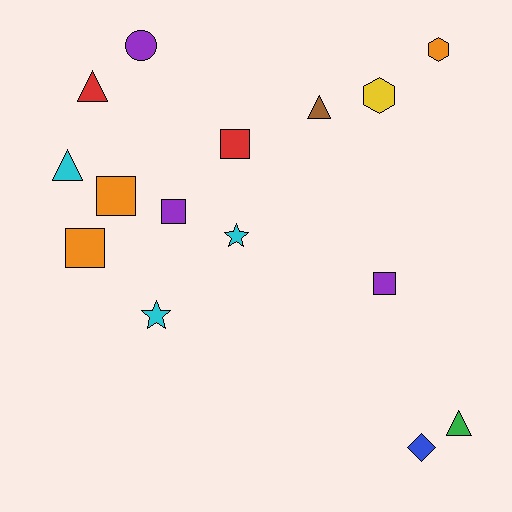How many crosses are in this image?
There are no crosses.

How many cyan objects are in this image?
There are 3 cyan objects.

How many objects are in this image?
There are 15 objects.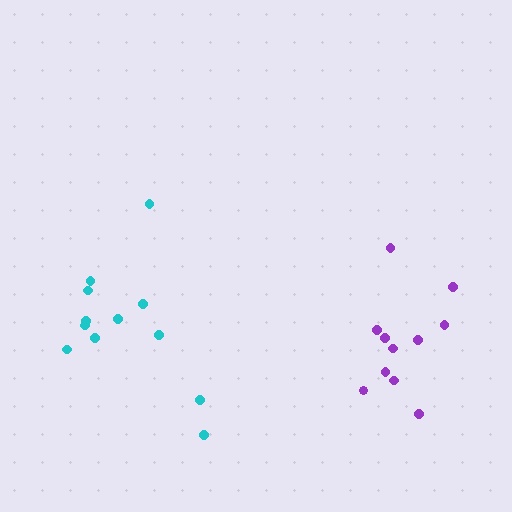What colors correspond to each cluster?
The clusters are colored: cyan, purple.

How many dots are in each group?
Group 1: 12 dots, Group 2: 11 dots (23 total).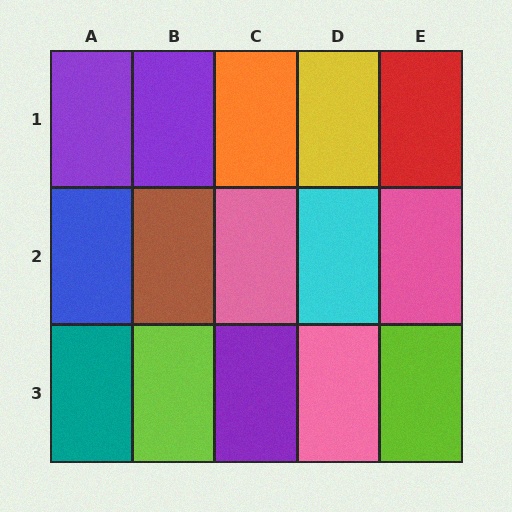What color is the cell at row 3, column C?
Purple.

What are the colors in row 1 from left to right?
Purple, purple, orange, yellow, red.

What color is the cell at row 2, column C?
Pink.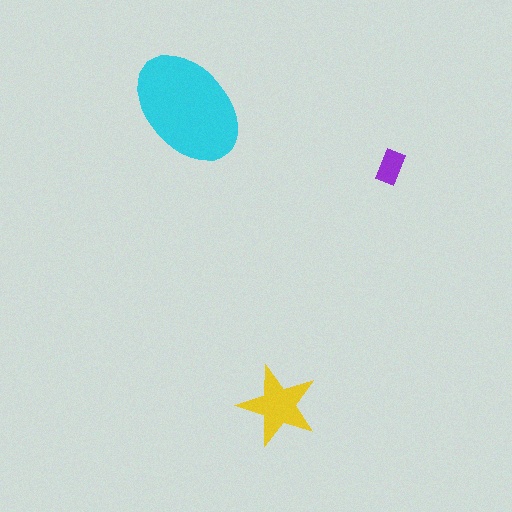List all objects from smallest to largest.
The purple rectangle, the yellow star, the cyan ellipse.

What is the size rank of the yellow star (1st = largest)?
2nd.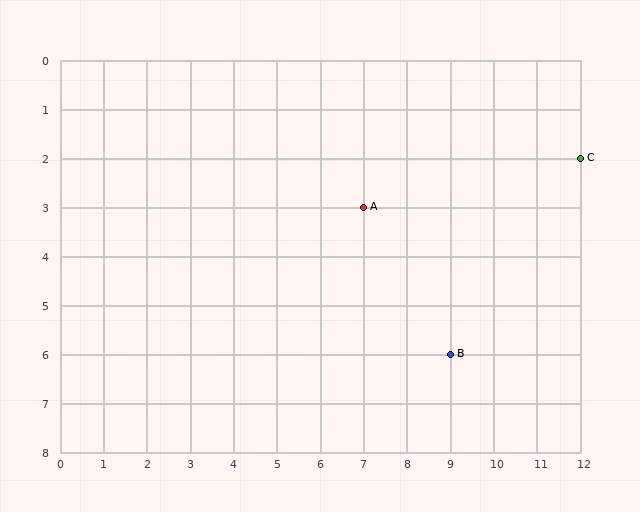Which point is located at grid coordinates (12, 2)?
Point C is at (12, 2).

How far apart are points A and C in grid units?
Points A and C are 5 columns and 1 row apart (about 5.1 grid units diagonally).